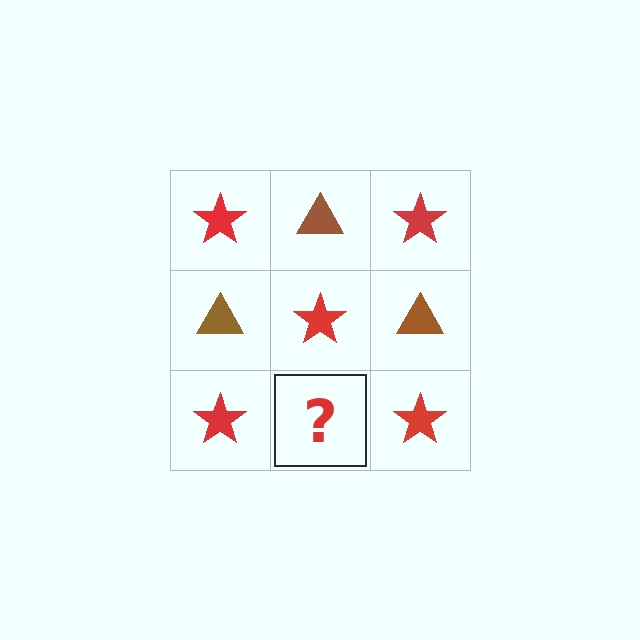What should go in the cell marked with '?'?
The missing cell should contain a brown triangle.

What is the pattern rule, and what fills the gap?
The rule is that it alternates red star and brown triangle in a checkerboard pattern. The gap should be filled with a brown triangle.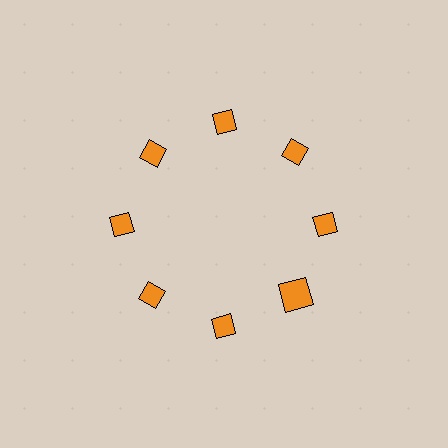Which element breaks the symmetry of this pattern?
The orange square at roughly the 4 o'clock position breaks the symmetry. All other shapes are orange diamonds.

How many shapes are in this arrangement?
There are 8 shapes arranged in a ring pattern.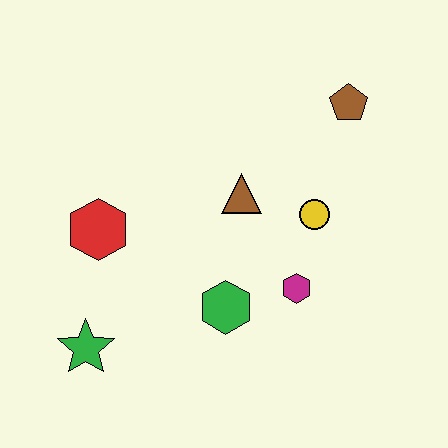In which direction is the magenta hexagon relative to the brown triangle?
The magenta hexagon is below the brown triangle.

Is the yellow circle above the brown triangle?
No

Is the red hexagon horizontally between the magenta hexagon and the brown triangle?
No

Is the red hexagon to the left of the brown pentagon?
Yes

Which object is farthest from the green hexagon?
The brown pentagon is farthest from the green hexagon.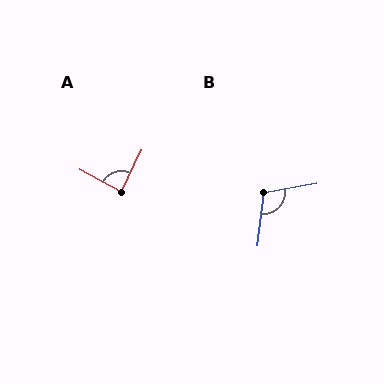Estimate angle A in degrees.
Approximately 87 degrees.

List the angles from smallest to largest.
A (87°), B (107°).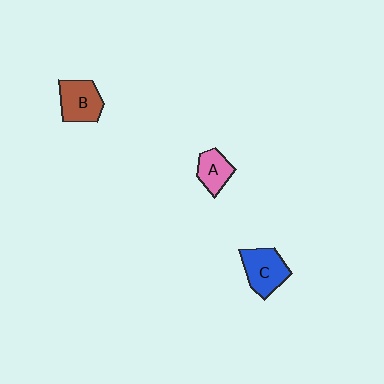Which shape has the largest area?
Shape C (blue).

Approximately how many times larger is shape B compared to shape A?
Approximately 1.4 times.